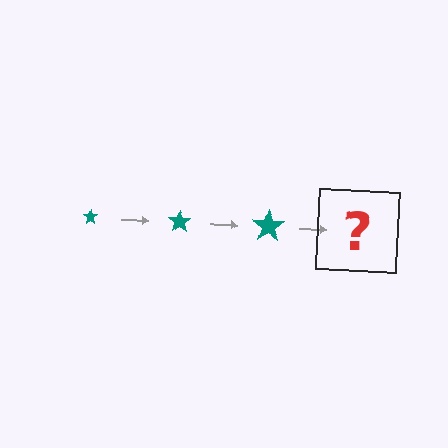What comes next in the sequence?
The next element should be a teal star, larger than the previous one.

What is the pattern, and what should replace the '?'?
The pattern is that the star gets progressively larger each step. The '?' should be a teal star, larger than the previous one.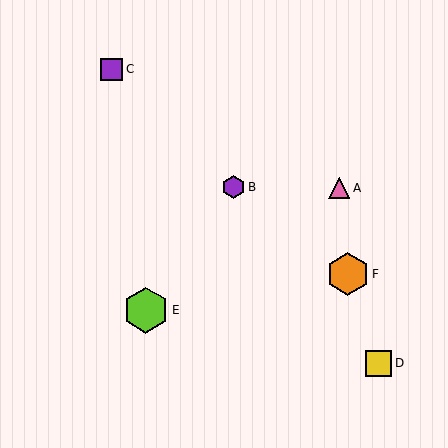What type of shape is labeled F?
Shape F is an orange hexagon.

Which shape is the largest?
The lime hexagon (labeled E) is the largest.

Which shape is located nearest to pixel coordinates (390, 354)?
The yellow square (labeled D) at (378, 363) is nearest to that location.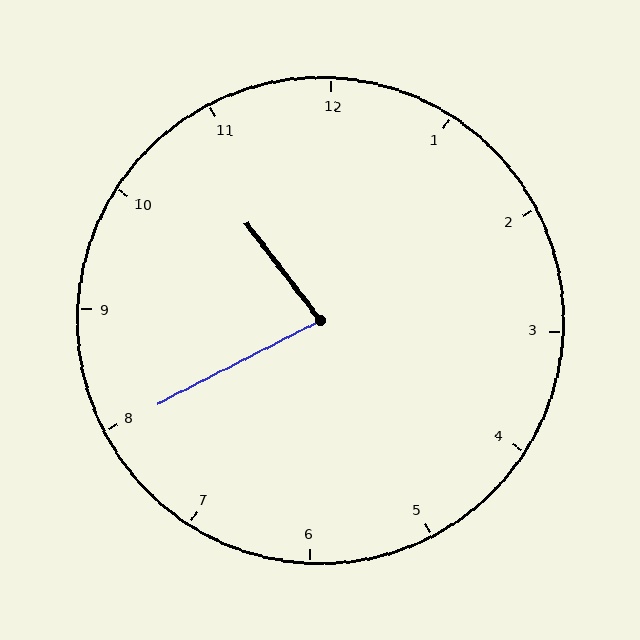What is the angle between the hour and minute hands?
Approximately 80 degrees.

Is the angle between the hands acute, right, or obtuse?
It is acute.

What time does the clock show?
10:40.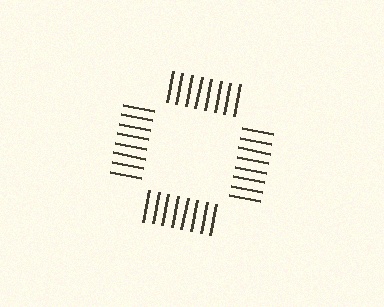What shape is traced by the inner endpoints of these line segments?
An illusory square — the line segments terminate on its edges but no continuous stroke is drawn.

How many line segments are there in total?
32 — 8 along each of the 4 edges.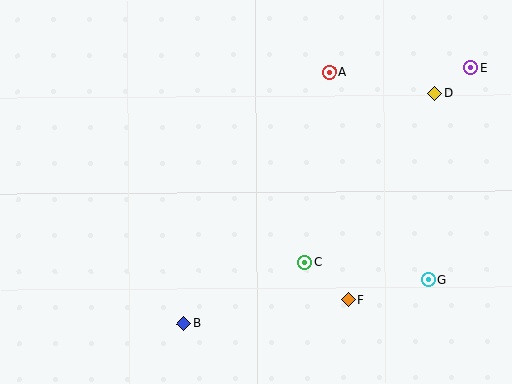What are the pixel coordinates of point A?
Point A is at (329, 72).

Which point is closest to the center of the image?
Point C at (305, 262) is closest to the center.